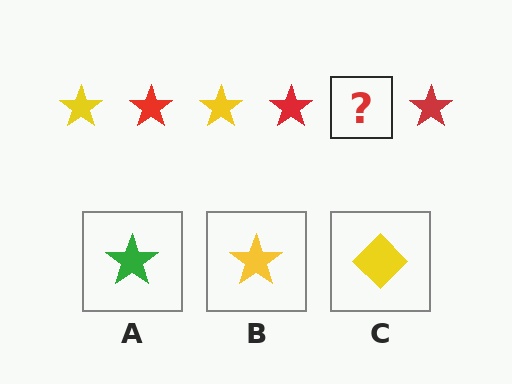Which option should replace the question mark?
Option B.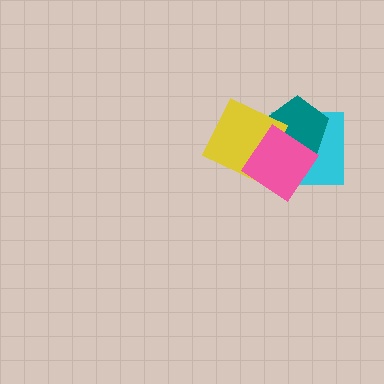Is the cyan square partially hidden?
Yes, it is partially covered by another shape.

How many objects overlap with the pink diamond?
3 objects overlap with the pink diamond.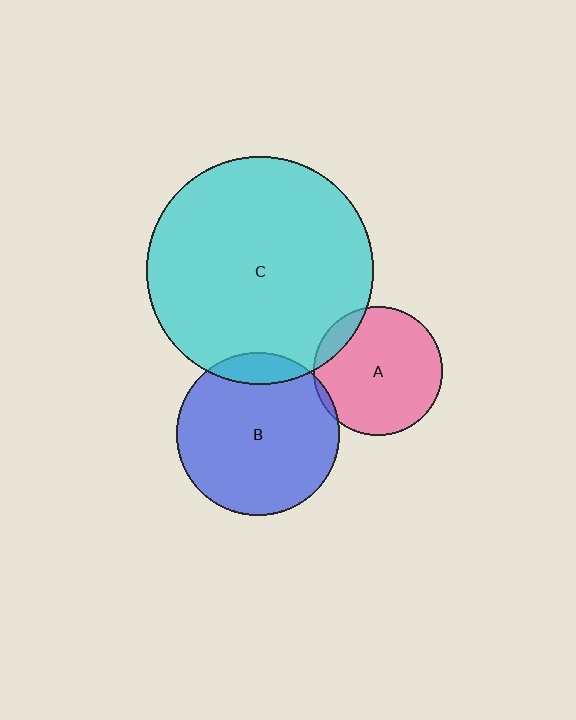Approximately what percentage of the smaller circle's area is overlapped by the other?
Approximately 5%.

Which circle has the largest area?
Circle C (cyan).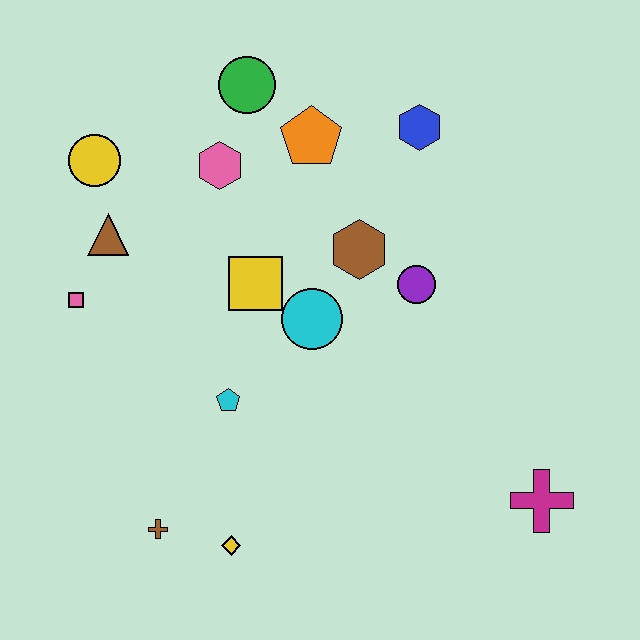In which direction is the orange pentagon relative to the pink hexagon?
The orange pentagon is to the right of the pink hexagon.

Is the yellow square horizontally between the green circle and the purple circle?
Yes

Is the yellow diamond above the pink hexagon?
No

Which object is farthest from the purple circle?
The brown cross is farthest from the purple circle.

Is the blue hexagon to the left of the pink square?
No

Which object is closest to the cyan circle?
The yellow square is closest to the cyan circle.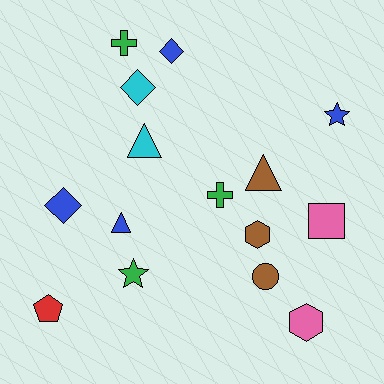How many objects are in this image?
There are 15 objects.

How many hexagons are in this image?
There are 2 hexagons.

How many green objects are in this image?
There are 3 green objects.